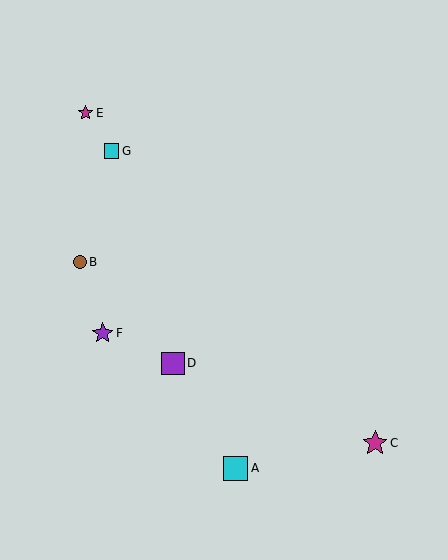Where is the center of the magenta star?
The center of the magenta star is at (86, 113).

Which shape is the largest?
The magenta star (labeled C) is the largest.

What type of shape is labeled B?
Shape B is a brown circle.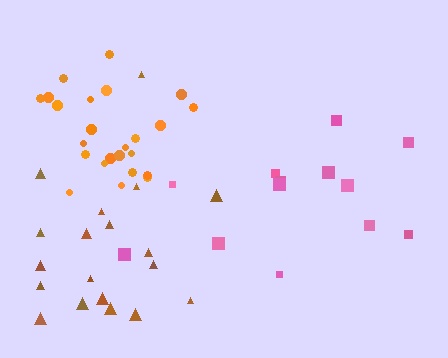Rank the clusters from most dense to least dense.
orange, brown, pink.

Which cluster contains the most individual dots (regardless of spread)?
Orange (24).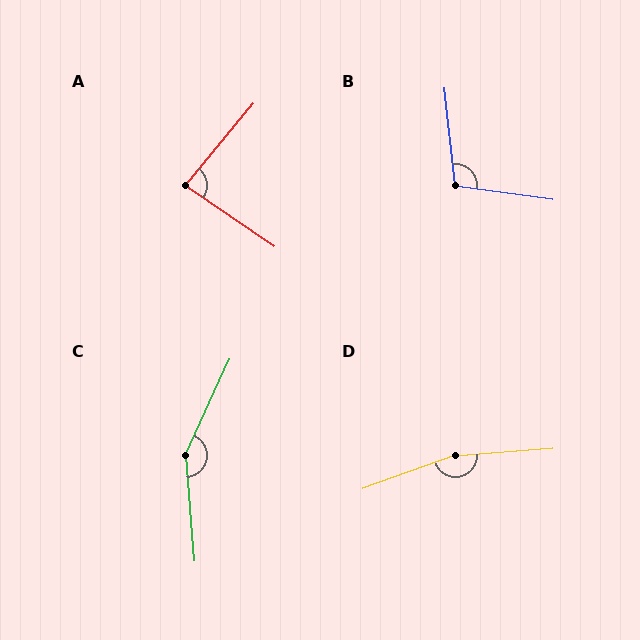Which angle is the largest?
D, at approximately 164 degrees.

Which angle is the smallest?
A, at approximately 85 degrees.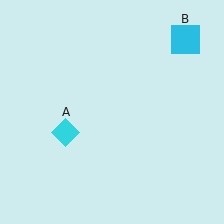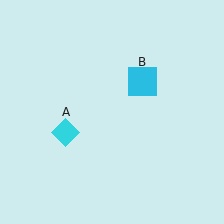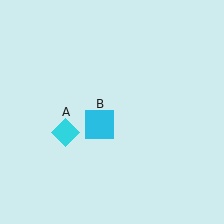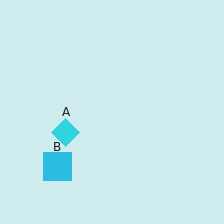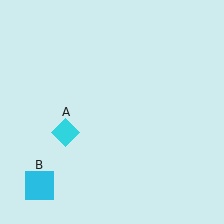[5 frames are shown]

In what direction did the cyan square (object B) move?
The cyan square (object B) moved down and to the left.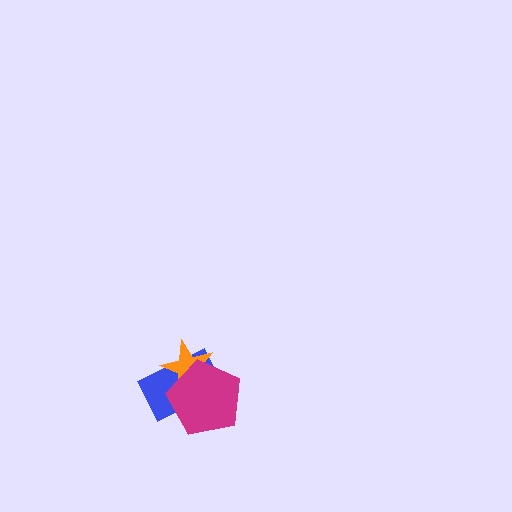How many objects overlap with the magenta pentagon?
2 objects overlap with the magenta pentagon.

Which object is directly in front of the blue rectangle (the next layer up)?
The orange star is directly in front of the blue rectangle.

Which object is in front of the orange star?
The magenta pentagon is in front of the orange star.